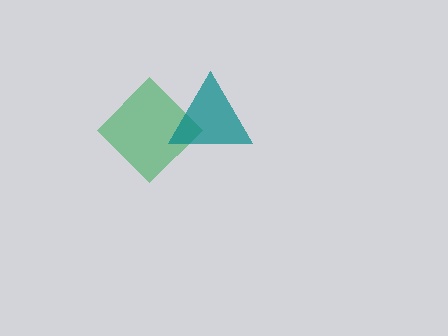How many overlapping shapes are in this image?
There are 2 overlapping shapes in the image.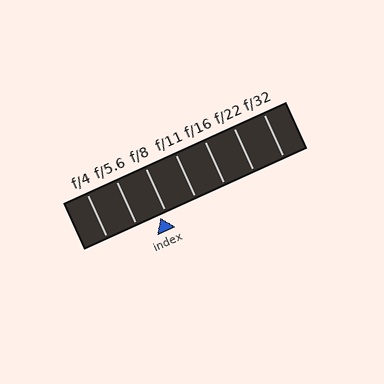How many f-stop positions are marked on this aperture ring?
There are 7 f-stop positions marked.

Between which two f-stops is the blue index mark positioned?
The index mark is between f/5.6 and f/8.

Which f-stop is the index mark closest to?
The index mark is closest to f/8.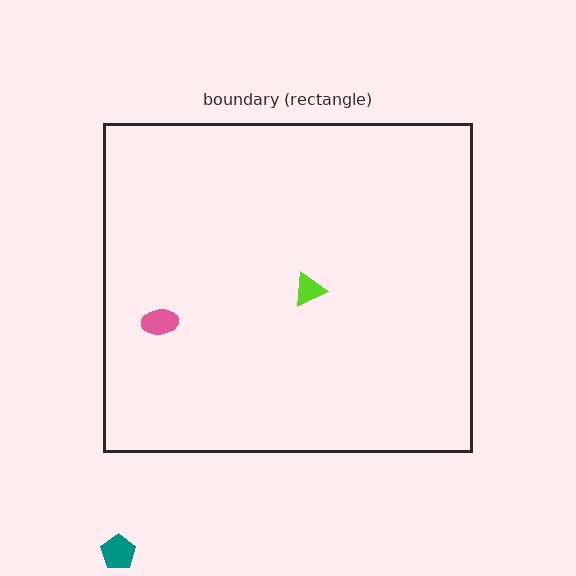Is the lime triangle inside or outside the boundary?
Inside.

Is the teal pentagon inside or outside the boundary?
Outside.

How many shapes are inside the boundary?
2 inside, 1 outside.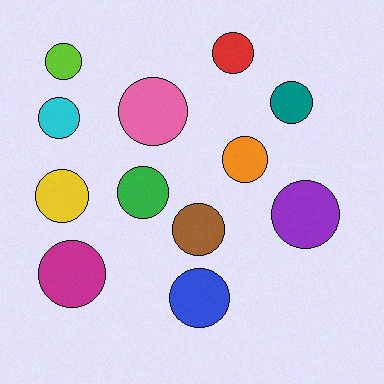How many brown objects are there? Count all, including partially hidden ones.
There is 1 brown object.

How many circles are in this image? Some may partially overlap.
There are 12 circles.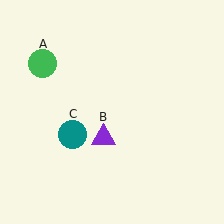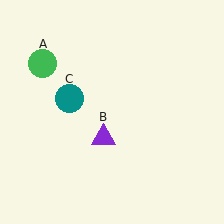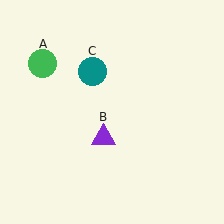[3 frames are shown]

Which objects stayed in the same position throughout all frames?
Green circle (object A) and purple triangle (object B) remained stationary.